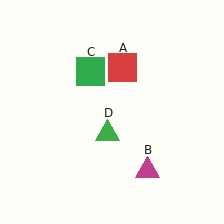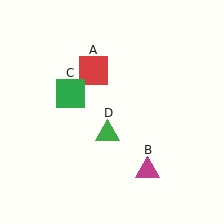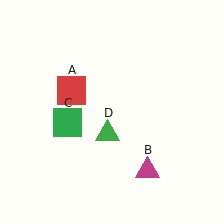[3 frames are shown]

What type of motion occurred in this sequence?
The red square (object A), green square (object C) rotated counterclockwise around the center of the scene.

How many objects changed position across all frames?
2 objects changed position: red square (object A), green square (object C).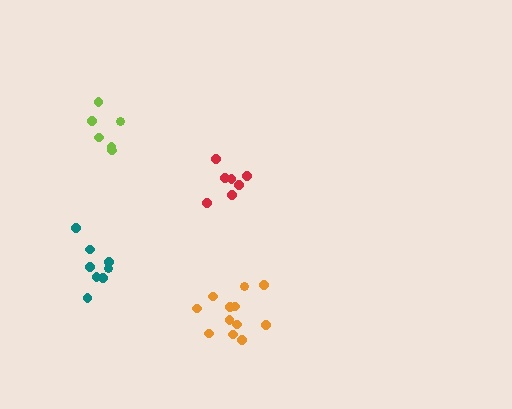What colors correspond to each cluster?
The clusters are colored: red, teal, lime, orange.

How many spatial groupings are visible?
There are 4 spatial groupings.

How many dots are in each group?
Group 1: 7 dots, Group 2: 8 dots, Group 3: 6 dots, Group 4: 12 dots (33 total).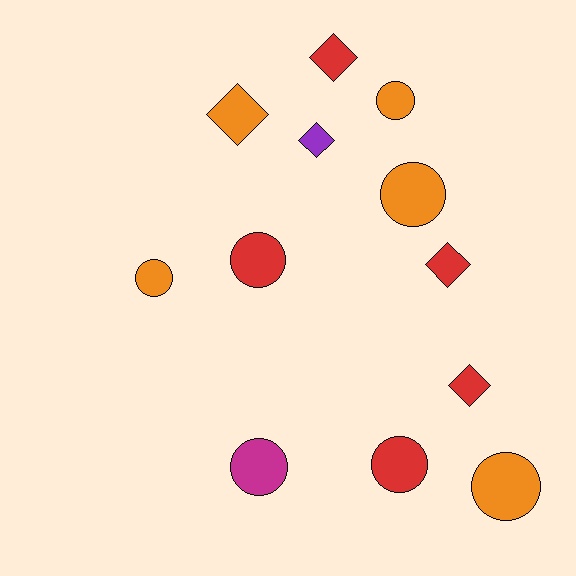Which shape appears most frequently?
Circle, with 7 objects.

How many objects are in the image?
There are 12 objects.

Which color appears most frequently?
Red, with 5 objects.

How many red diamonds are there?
There are 3 red diamonds.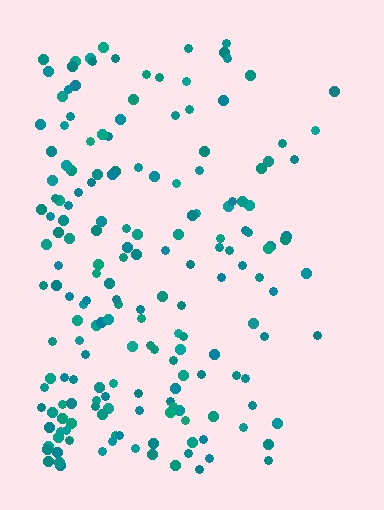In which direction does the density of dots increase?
From right to left, with the left side densest.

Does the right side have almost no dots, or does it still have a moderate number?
Still a moderate number, just noticeably fewer than the left.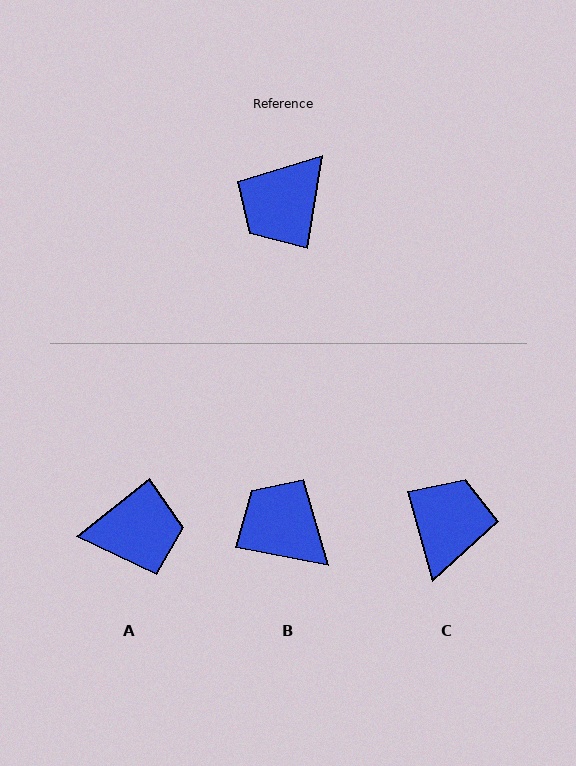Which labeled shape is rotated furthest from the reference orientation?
C, about 155 degrees away.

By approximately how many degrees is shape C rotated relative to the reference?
Approximately 155 degrees clockwise.